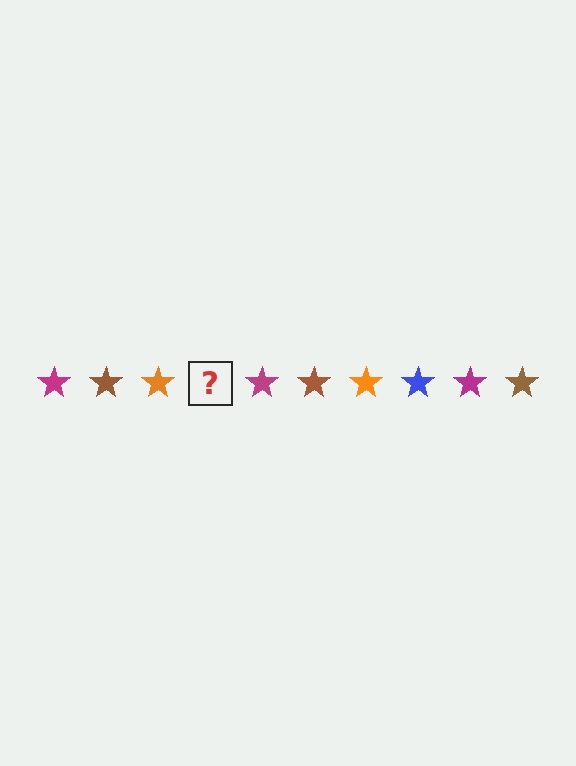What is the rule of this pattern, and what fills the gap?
The rule is that the pattern cycles through magenta, brown, orange, blue stars. The gap should be filled with a blue star.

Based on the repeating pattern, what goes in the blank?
The blank should be a blue star.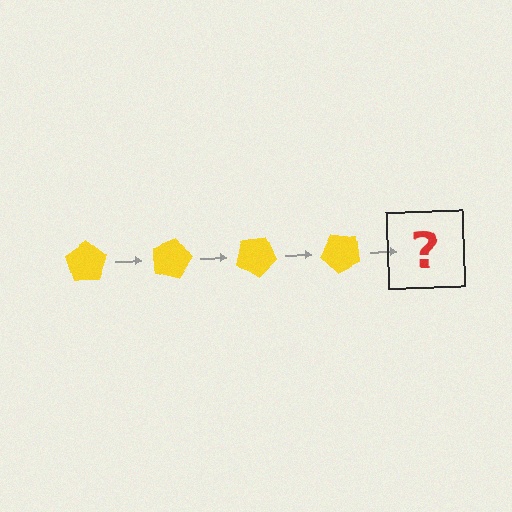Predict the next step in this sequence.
The next step is a yellow pentagon rotated 60 degrees.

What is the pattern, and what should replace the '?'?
The pattern is that the pentagon rotates 15 degrees each step. The '?' should be a yellow pentagon rotated 60 degrees.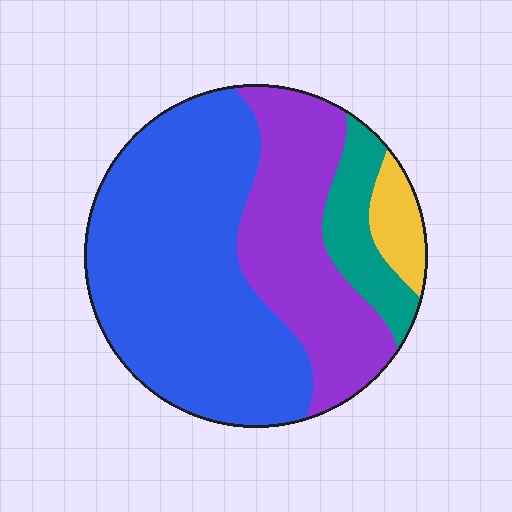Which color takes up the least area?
Yellow, at roughly 5%.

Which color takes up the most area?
Blue, at roughly 55%.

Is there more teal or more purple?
Purple.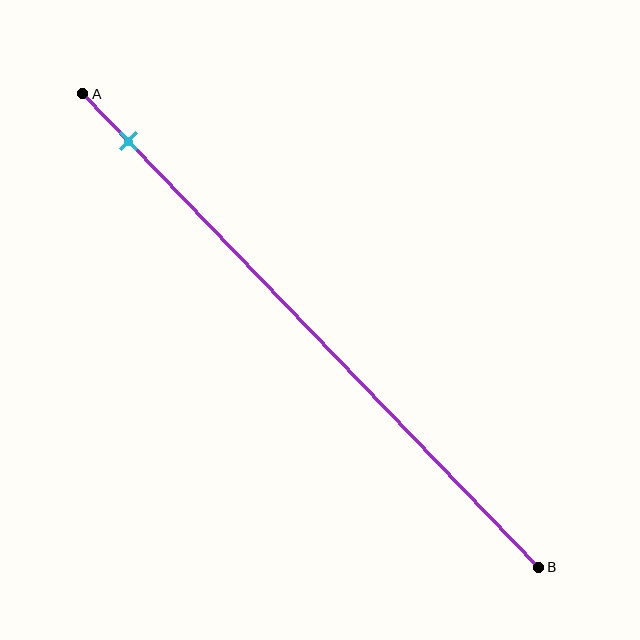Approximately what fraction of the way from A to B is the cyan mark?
The cyan mark is approximately 10% of the way from A to B.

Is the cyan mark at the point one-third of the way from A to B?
No, the mark is at about 10% from A, not at the 33% one-third point.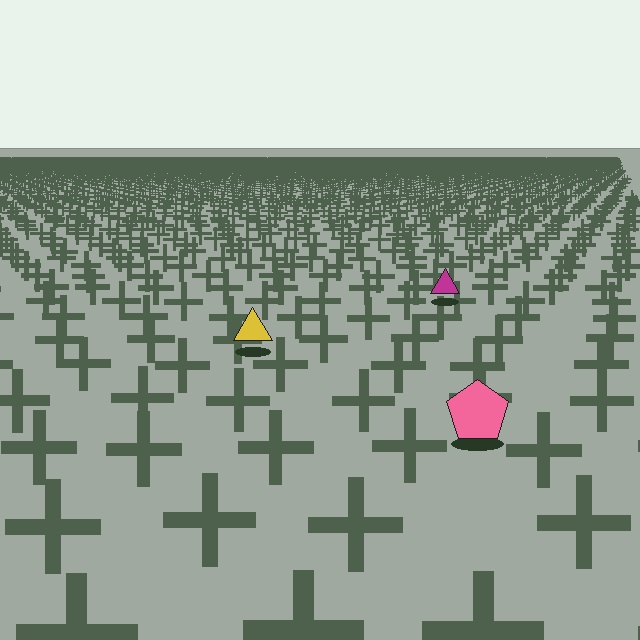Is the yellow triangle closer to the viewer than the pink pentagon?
No. The pink pentagon is closer — you can tell from the texture gradient: the ground texture is coarser near it.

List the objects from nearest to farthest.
From nearest to farthest: the pink pentagon, the yellow triangle, the magenta triangle.